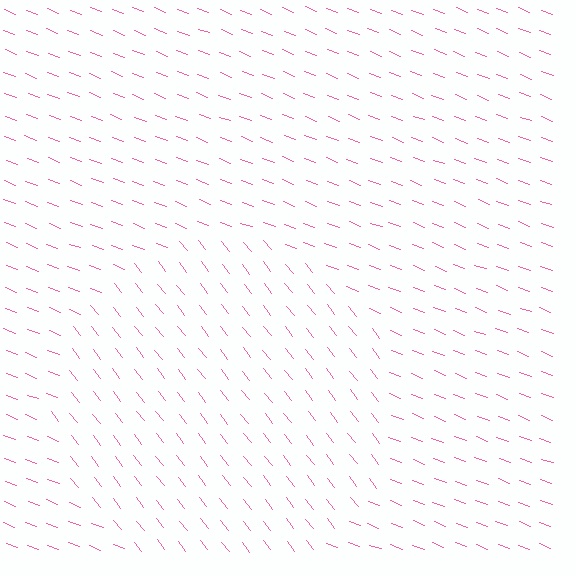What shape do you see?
I see a circle.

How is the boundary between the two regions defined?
The boundary is defined purely by a change in line orientation (approximately 31 degrees difference). All lines are the same color and thickness.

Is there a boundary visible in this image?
Yes, there is a texture boundary formed by a change in line orientation.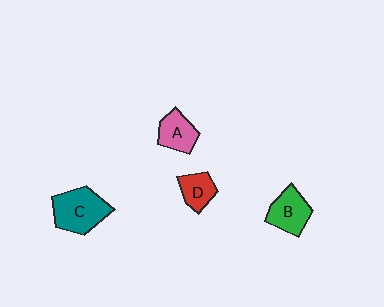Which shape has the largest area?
Shape C (teal).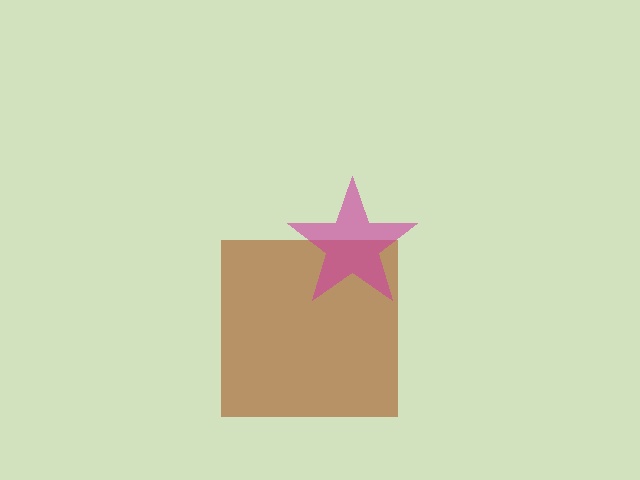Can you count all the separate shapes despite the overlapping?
Yes, there are 2 separate shapes.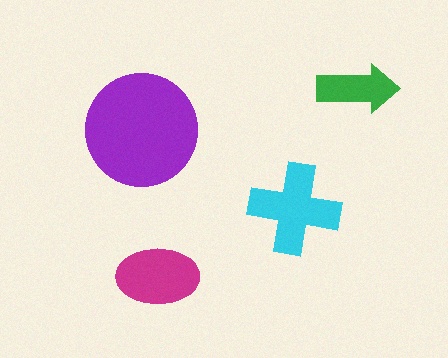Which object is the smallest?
The green arrow.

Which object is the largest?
The purple circle.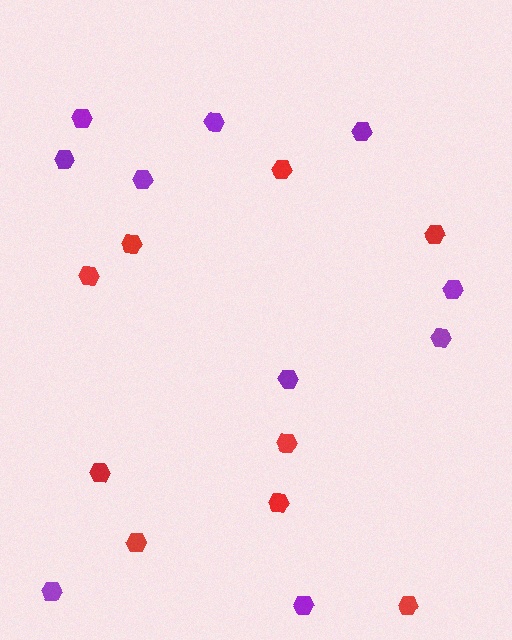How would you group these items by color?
There are 2 groups: one group of purple hexagons (10) and one group of red hexagons (9).